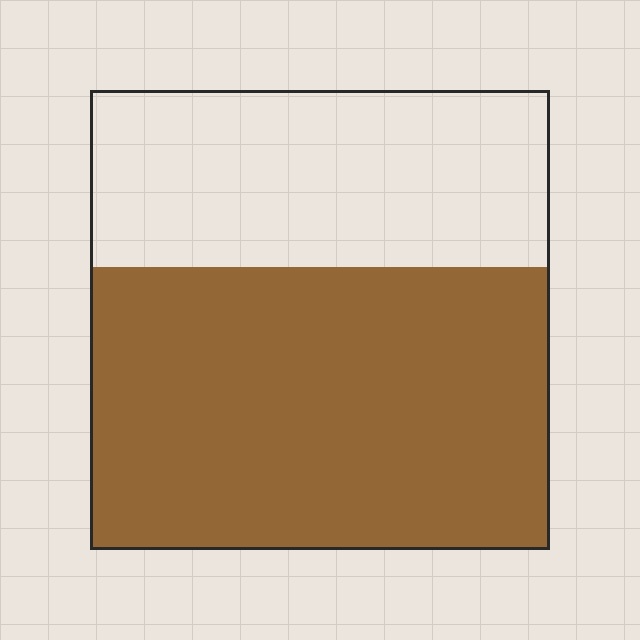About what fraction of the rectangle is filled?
About five eighths (5/8).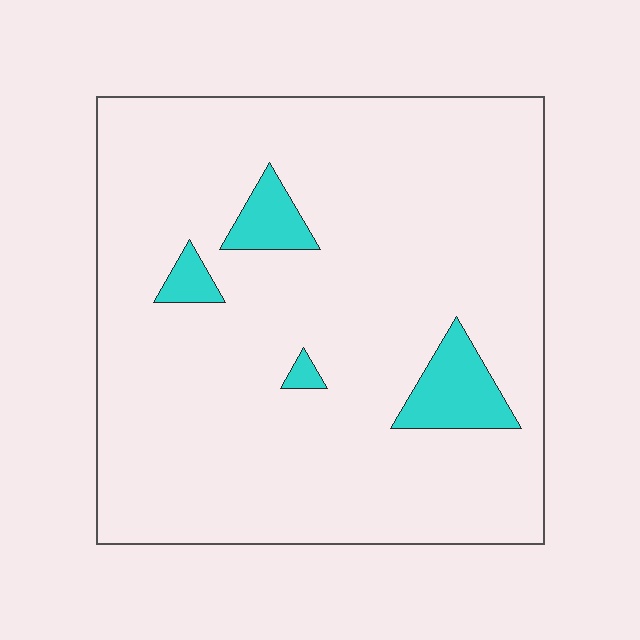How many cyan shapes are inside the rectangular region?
4.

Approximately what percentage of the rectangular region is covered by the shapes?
Approximately 10%.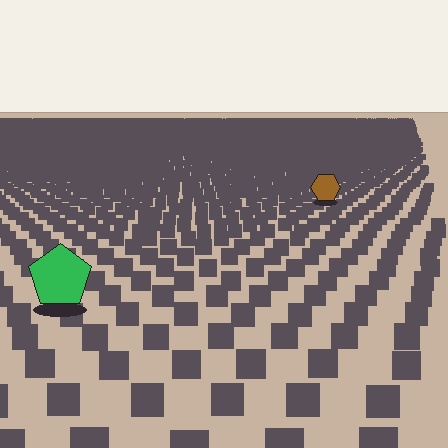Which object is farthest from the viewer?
The brown hexagon is farthest from the viewer. It appears smaller and the ground texture around it is denser.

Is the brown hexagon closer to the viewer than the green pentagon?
No. The green pentagon is closer — you can tell from the texture gradient: the ground texture is coarser near it.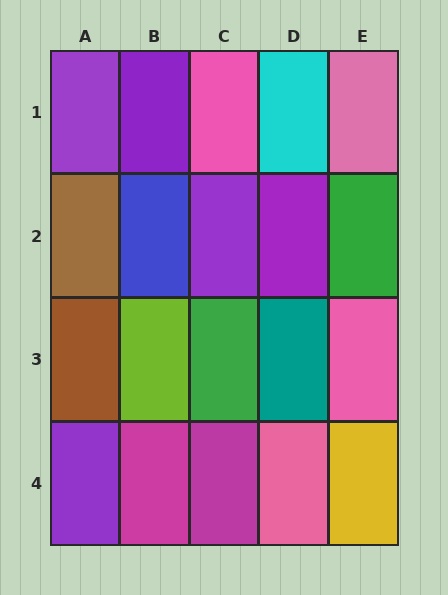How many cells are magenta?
2 cells are magenta.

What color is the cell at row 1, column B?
Purple.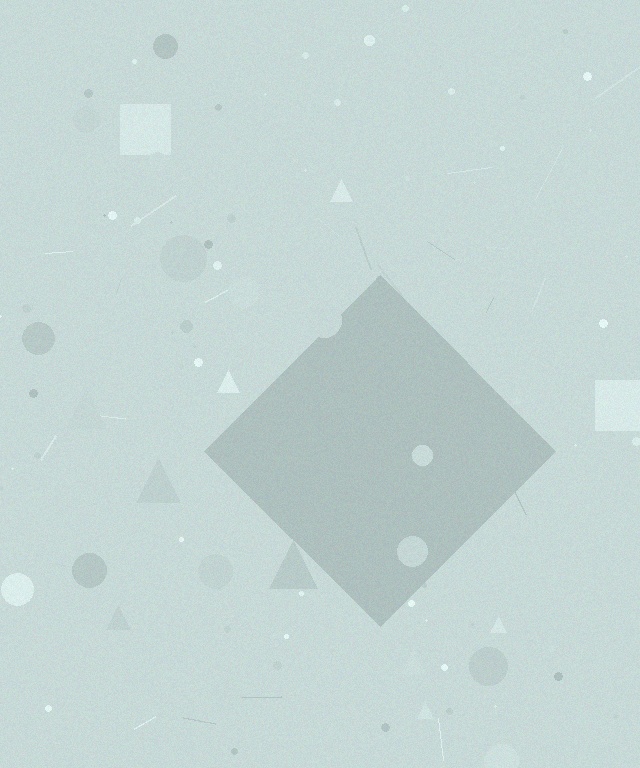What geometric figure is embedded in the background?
A diamond is embedded in the background.